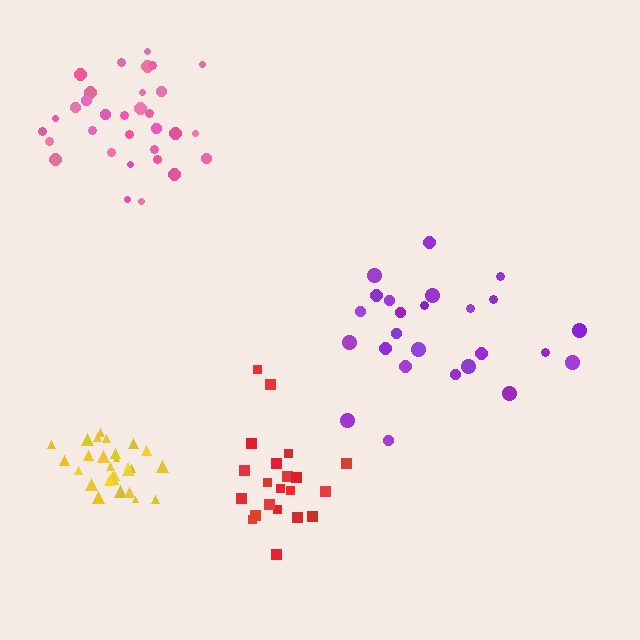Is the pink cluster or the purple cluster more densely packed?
Pink.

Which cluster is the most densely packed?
Yellow.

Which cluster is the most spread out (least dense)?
Purple.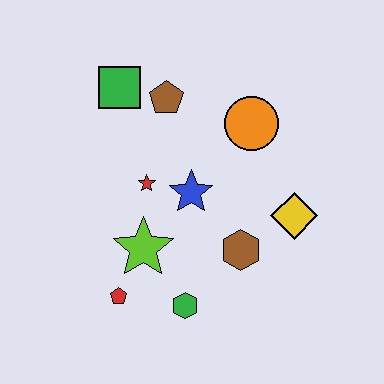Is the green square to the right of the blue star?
No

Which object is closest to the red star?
The blue star is closest to the red star.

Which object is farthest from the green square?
The green hexagon is farthest from the green square.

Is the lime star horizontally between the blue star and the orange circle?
No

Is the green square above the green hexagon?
Yes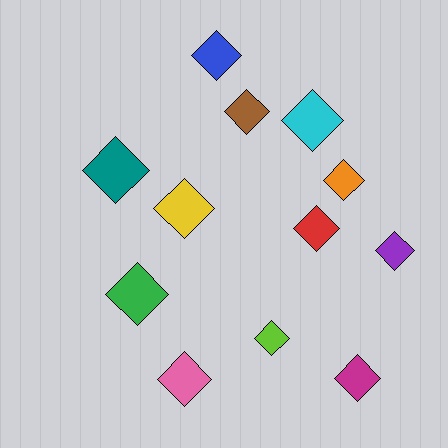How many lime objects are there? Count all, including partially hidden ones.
There is 1 lime object.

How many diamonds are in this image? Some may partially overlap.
There are 12 diamonds.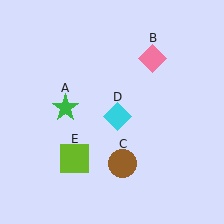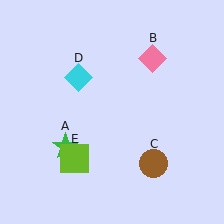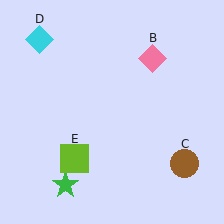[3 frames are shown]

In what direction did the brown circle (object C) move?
The brown circle (object C) moved right.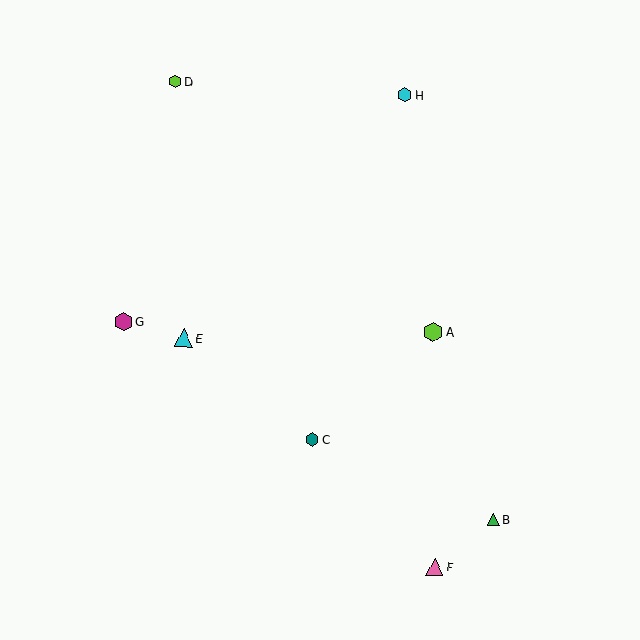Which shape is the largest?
The lime hexagon (labeled A) is the largest.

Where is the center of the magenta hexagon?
The center of the magenta hexagon is at (123, 321).